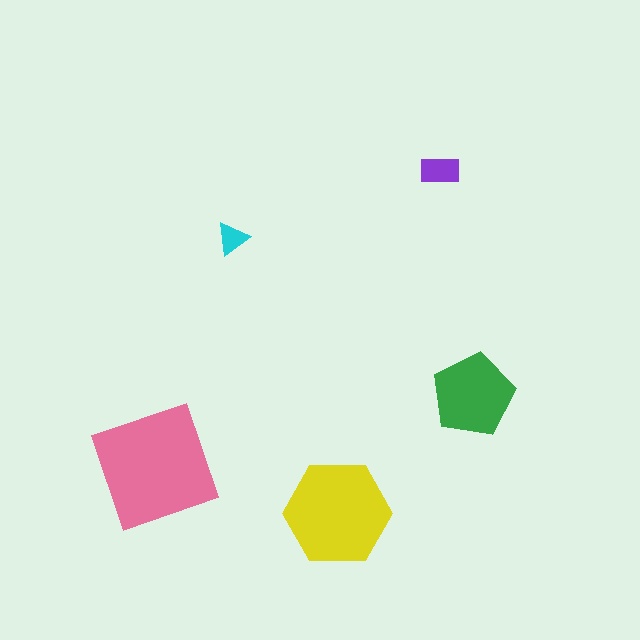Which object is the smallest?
The cyan triangle.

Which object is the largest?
The pink square.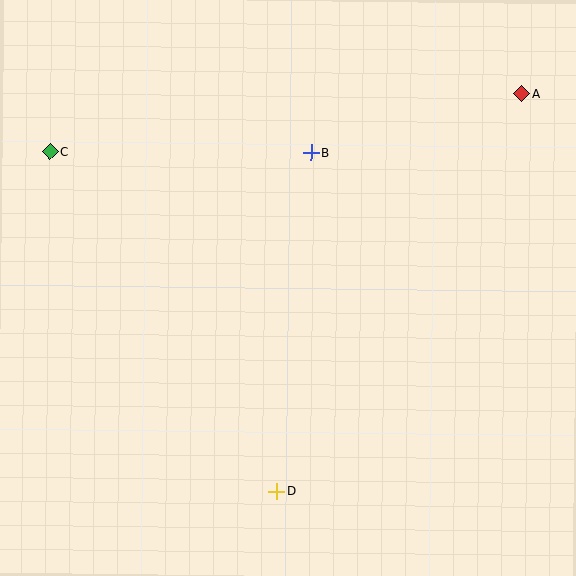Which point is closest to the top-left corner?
Point C is closest to the top-left corner.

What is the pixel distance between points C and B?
The distance between C and B is 261 pixels.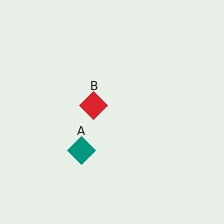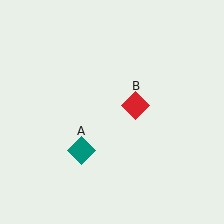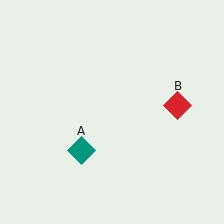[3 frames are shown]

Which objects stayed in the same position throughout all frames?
Teal diamond (object A) remained stationary.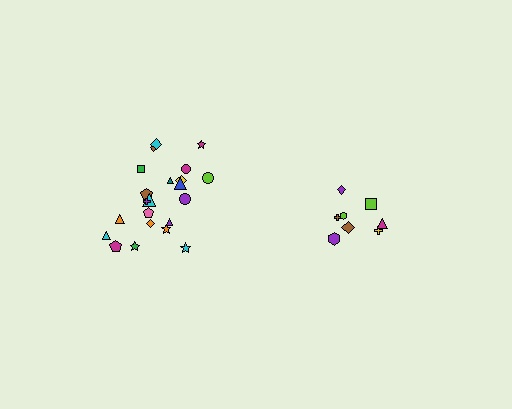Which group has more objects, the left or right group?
The left group.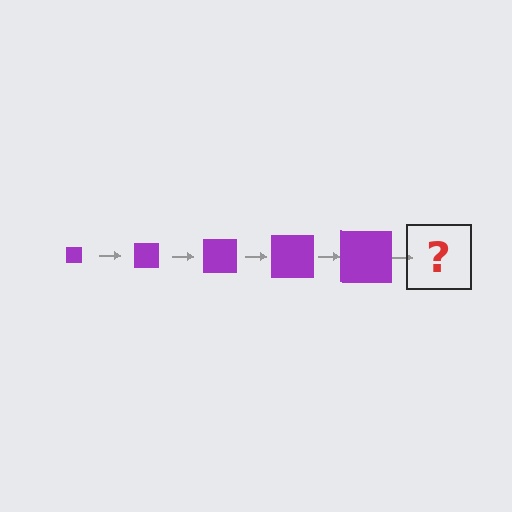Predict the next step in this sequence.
The next step is a purple square, larger than the previous one.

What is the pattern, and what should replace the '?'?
The pattern is that the square gets progressively larger each step. The '?' should be a purple square, larger than the previous one.